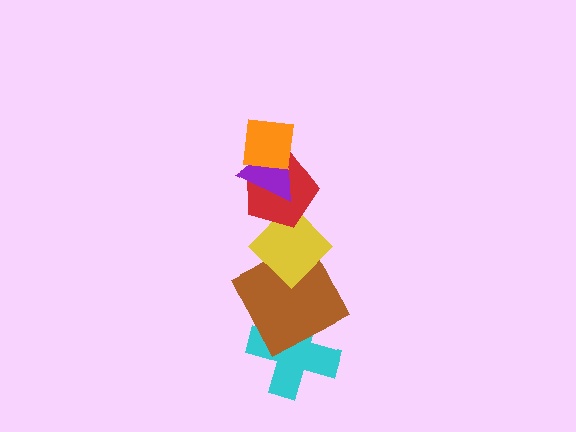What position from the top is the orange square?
The orange square is 1st from the top.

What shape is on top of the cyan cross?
The brown square is on top of the cyan cross.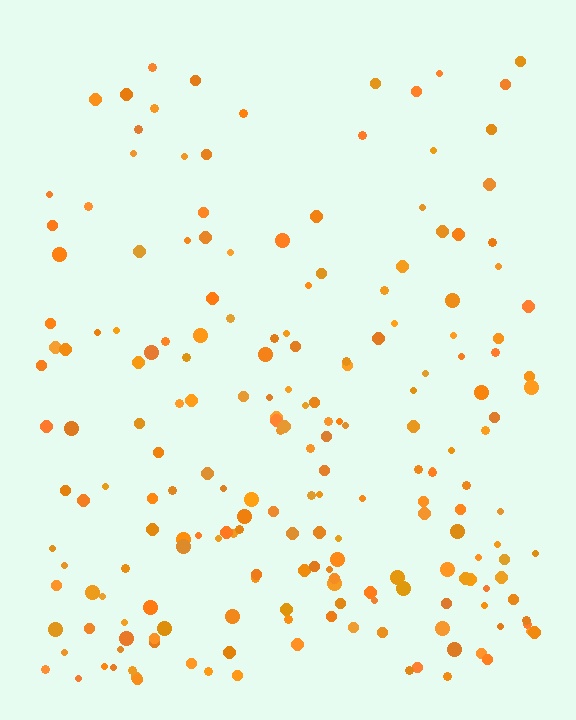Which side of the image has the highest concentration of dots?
The bottom.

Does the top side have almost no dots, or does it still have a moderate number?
Still a moderate number, just noticeably fewer than the bottom.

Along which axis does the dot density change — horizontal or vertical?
Vertical.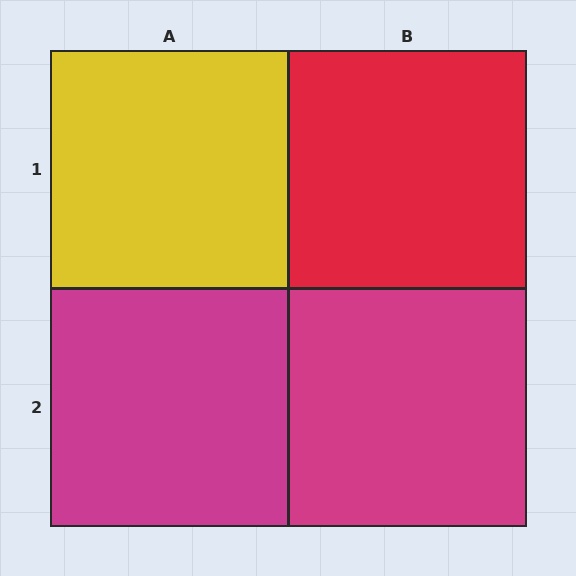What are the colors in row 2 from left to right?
Magenta, magenta.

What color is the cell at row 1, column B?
Red.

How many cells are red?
1 cell is red.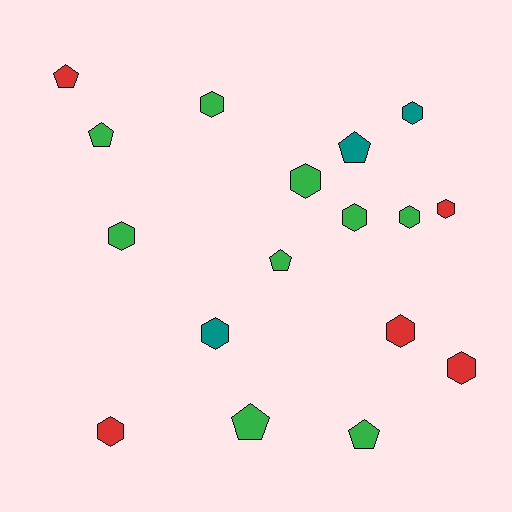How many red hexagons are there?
There are 4 red hexagons.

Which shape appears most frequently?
Hexagon, with 11 objects.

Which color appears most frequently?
Green, with 9 objects.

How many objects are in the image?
There are 17 objects.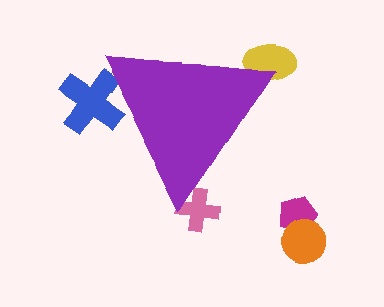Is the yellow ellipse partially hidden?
Yes, the yellow ellipse is partially hidden behind the purple triangle.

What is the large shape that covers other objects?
A purple triangle.